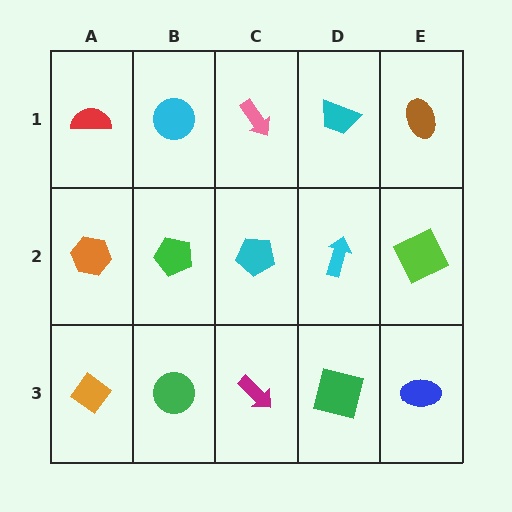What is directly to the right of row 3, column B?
A magenta arrow.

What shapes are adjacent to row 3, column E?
A lime square (row 2, column E), a green square (row 3, column D).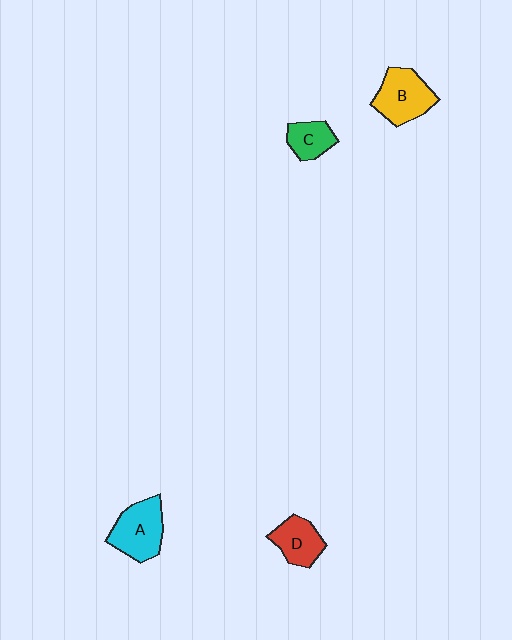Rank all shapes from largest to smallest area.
From largest to smallest: A (cyan), B (yellow), D (red), C (green).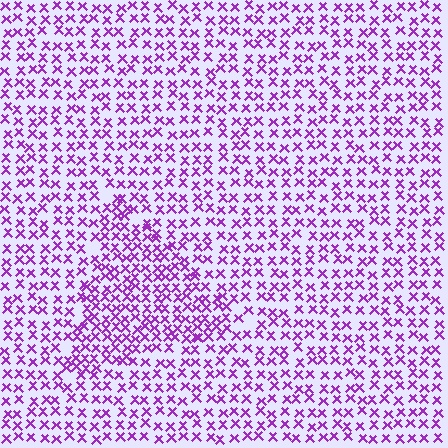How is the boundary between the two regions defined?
The boundary is defined by a change in element density (approximately 1.6x ratio). All elements are the same color, size, and shape.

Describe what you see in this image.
The image contains small purple elements arranged at two different densities. A triangle-shaped region is visible where the elements are more densely packed than the surrounding area.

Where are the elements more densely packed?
The elements are more densely packed inside the triangle boundary.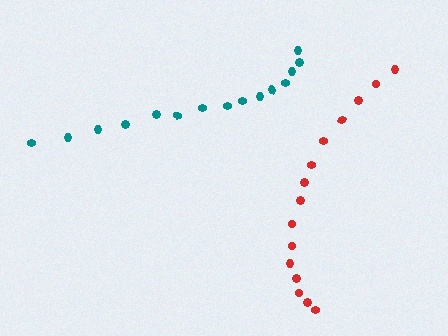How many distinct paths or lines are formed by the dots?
There are 2 distinct paths.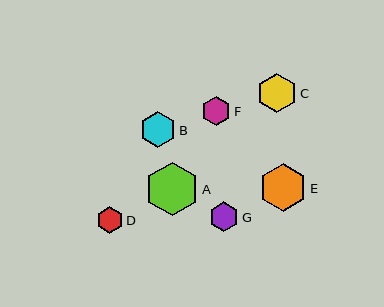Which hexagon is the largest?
Hexagon A is the largest with a size of approximately 54 pixels.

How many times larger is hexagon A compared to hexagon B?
Hexagon A is approximately 1.5 times the size of hexagon B.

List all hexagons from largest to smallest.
From largest to smallest: A, E, C, B, G, F, D.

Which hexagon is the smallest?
Hexagon D is the smallest with a size of approximately 26 pixels.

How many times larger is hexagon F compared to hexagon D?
Hexagon F is approximately 1.1 times the size of hexagon D.